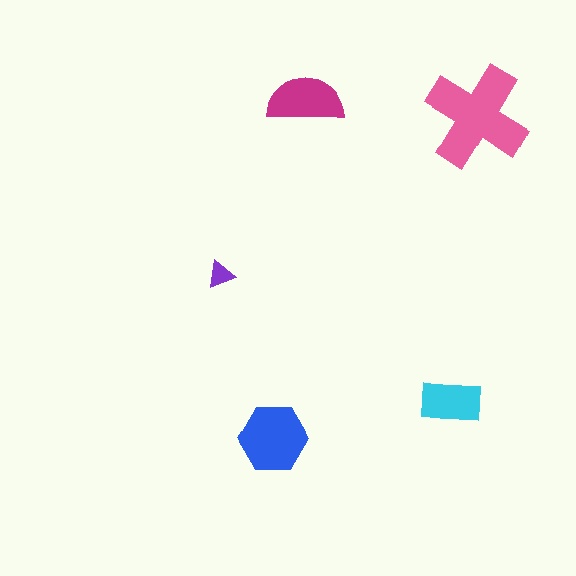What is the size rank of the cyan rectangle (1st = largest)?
4th.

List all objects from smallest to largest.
The purple triangle, the cyan rectangle, the magenta semicircle, the blue hexagon, the pink cross.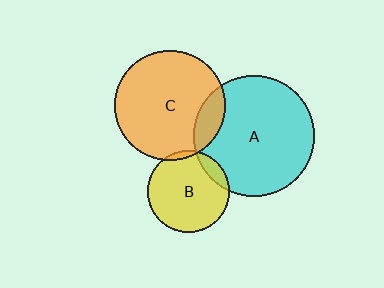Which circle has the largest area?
Circle A (cyan).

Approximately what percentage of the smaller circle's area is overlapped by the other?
Approximately 10%.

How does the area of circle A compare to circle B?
Approximately 2.2 times.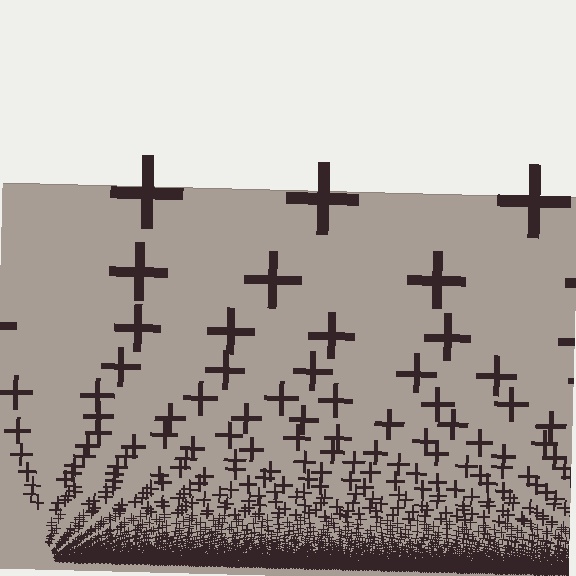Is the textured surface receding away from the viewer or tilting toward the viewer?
The surface appears to tilt toward the viewer. Texture elements get larger and sparser toward the top.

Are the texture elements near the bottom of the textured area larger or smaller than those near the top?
Smaller. The gradient is inverted — elements near the bottom are smaller and denser.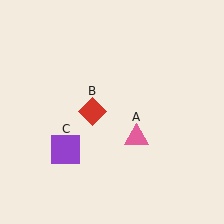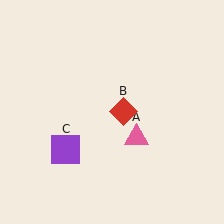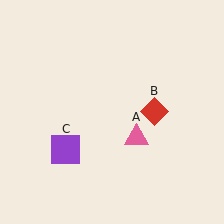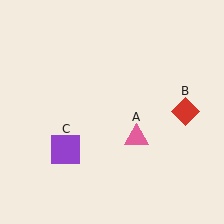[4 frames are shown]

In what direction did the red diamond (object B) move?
The red diamond (object B) moved right.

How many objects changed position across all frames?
1 object changed position: red diamond (object B).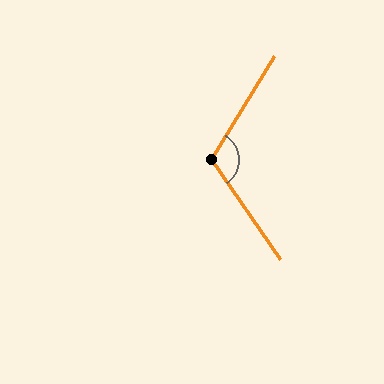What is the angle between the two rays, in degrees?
Approximately 114 degrees.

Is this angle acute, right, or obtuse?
It is obtuse.